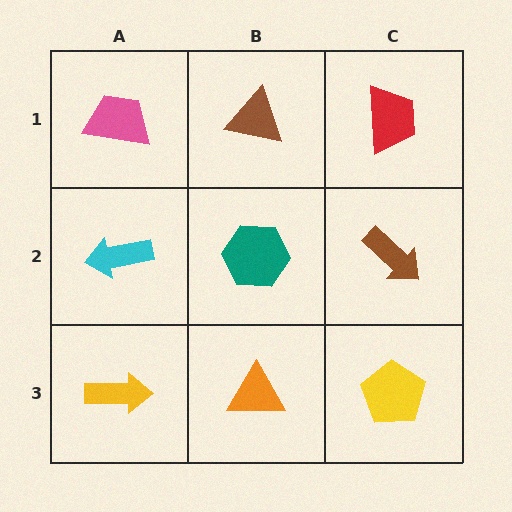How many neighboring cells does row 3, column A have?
2.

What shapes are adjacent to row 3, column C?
A brown arrow (row 2, column C), an orange triangle (row 3, column B).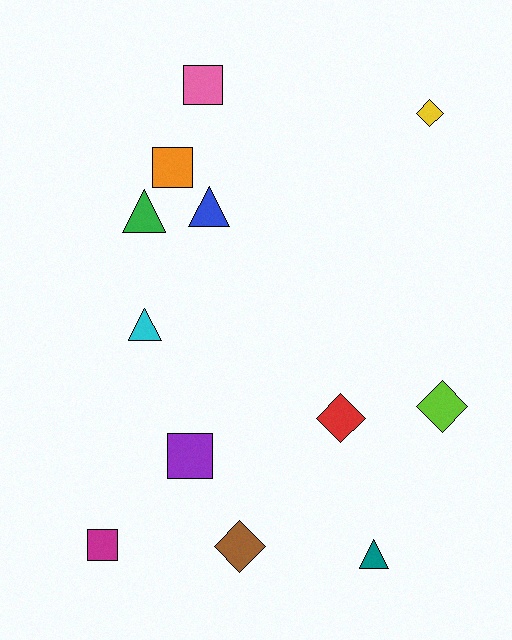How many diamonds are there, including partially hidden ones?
There are 4 diamonds.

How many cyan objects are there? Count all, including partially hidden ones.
There is 1 cyan object.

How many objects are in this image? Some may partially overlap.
There are 12 objects.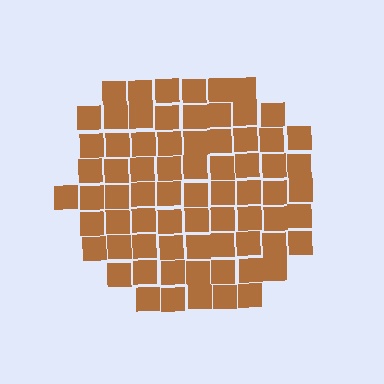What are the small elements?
The small elements are squares.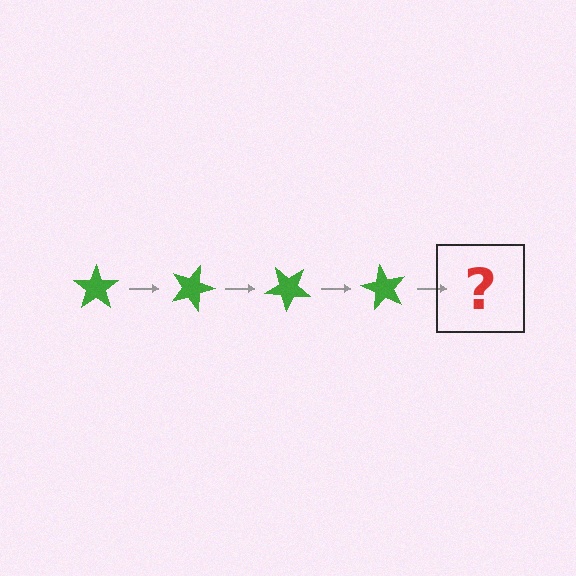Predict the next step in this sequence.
The next step is a green star rotated 80 degrees.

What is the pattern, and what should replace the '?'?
The pattern is that the star rotates 20 degrees each step. The '?' should be a green star rotated 80 degrees.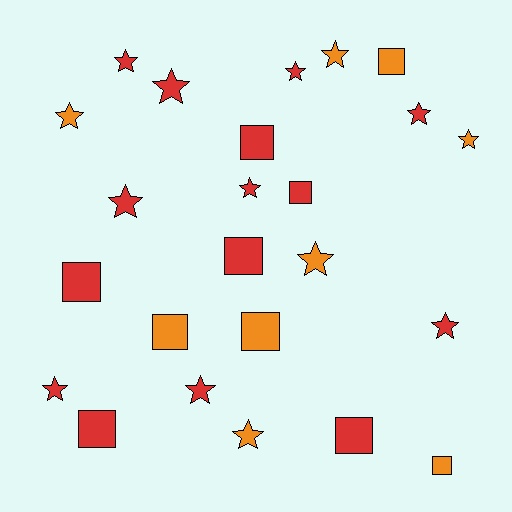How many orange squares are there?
There are 4 orange squares.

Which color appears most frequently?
Red, with 15 objects.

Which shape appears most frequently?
Star, with 14 objects.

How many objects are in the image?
There are 24 objects.